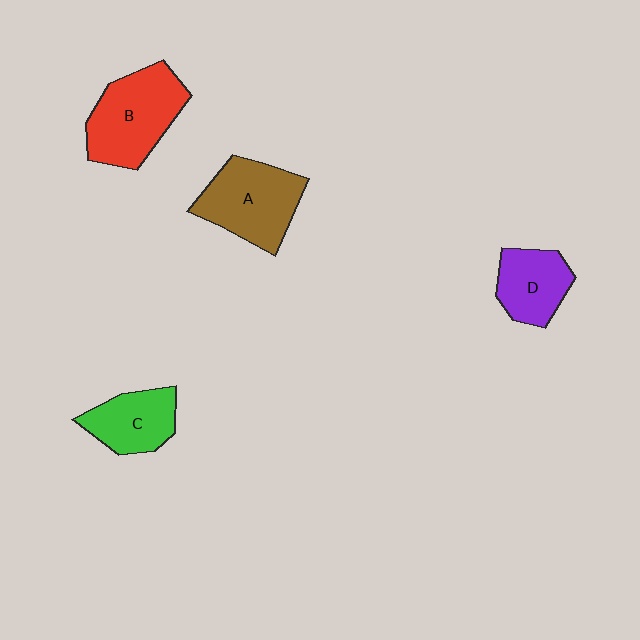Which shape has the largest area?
Shape B (red).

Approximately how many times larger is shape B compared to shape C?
Approximately 1.5 times.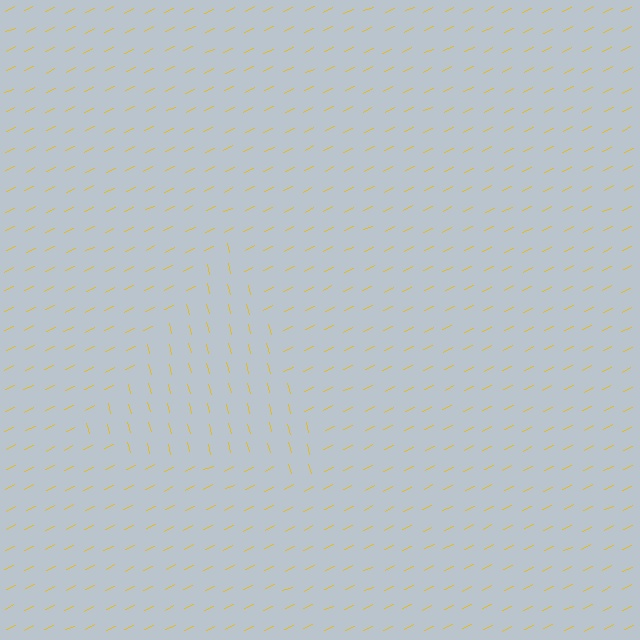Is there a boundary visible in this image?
Yes, there is a texture boundary formed by a change in line orientation.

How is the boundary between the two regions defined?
The boundary is defined purely by a change in line orientation (approximately 79 degrees difference). All lines are the same color and thickness.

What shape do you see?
I see a triangle.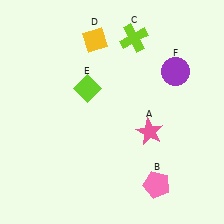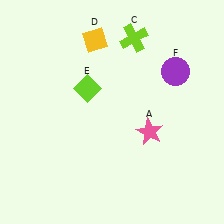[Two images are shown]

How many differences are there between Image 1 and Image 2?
There is 1 difference between the two images.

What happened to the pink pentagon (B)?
The pink pentagon (B) was removed in Image 2. It was in the bottom-right area of Image 1.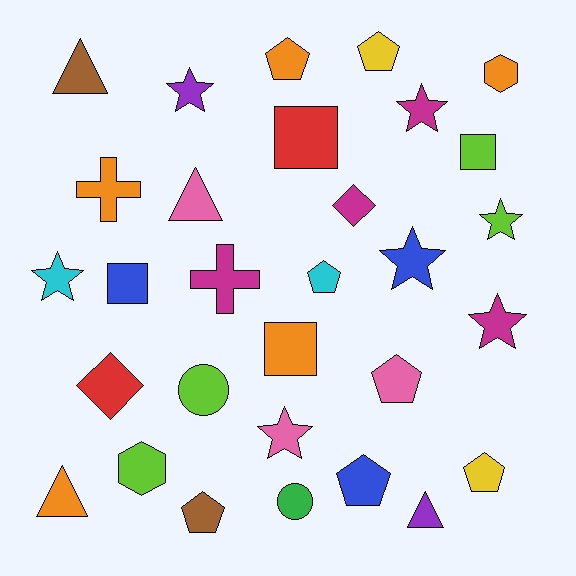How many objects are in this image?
There are 30 objects.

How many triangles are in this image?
There are 4 triangles.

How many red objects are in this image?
There are 2 red objects.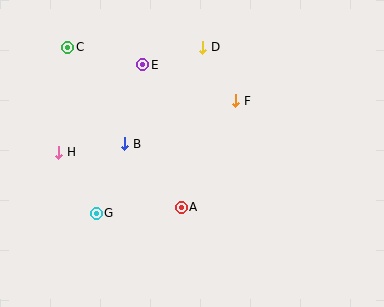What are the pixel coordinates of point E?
Point E is at (143, 65).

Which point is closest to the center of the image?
Point A at (181, 207) is closest to the center.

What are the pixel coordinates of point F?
Point F is at (236, 101).